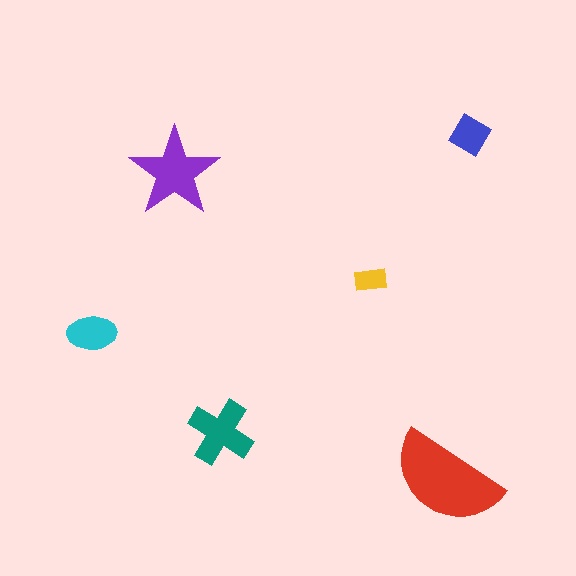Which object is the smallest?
The yellow rectangle.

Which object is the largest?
The red semicircle.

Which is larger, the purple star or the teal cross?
The purple star.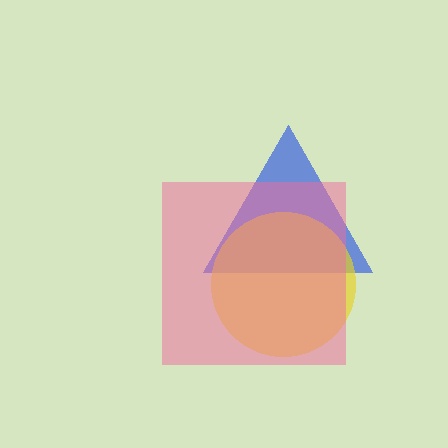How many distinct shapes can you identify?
There are 3 distinct shapes: a blue triangle, a yellow circle, a pink square.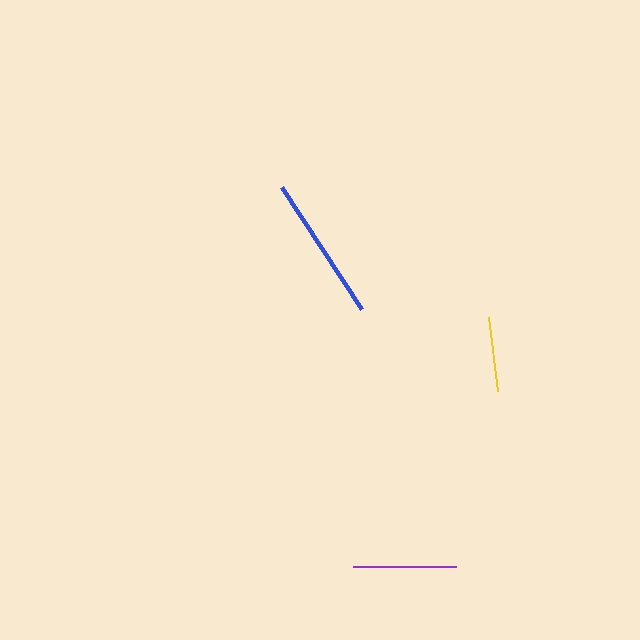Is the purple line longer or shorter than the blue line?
The blue line is longer than the purple line.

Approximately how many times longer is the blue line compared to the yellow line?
The blue line is approximately 1.9 times the length of the yellow line.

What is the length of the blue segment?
The blue segment is approximately 146 pixels long.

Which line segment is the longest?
The blue line is the longest at approximately 146 pixels.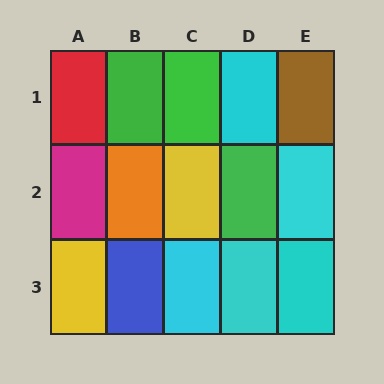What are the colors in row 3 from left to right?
Yellow, blue, cyan, cyan, cyan.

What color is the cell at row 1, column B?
Green.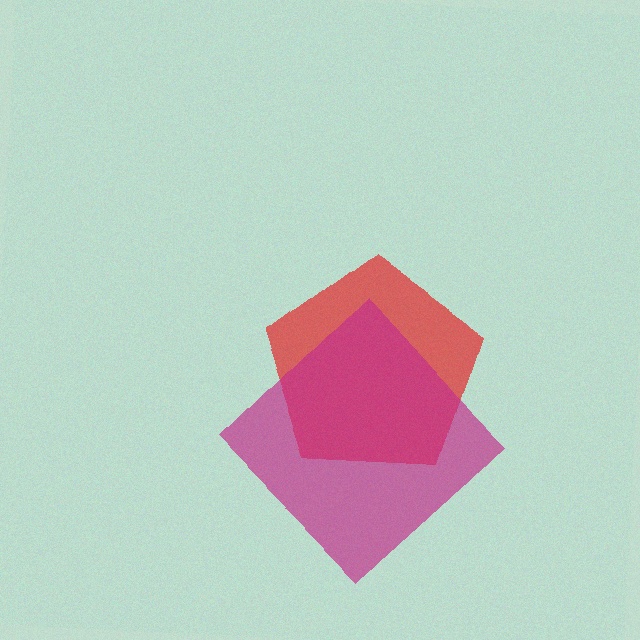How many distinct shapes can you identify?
There are 2 distinct shapes: a red pentagon, a magenta diamond.